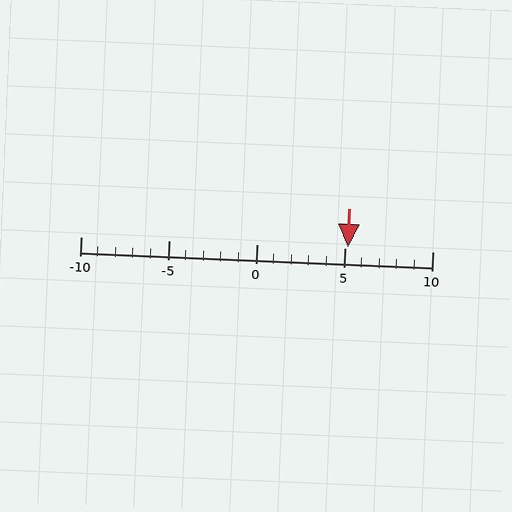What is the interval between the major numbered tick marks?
The major tick marks are spaced 5 units apart.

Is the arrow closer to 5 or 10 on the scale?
The arrow is closer to 5.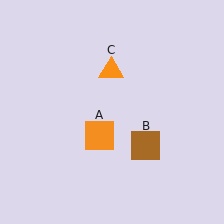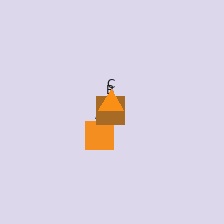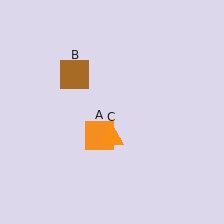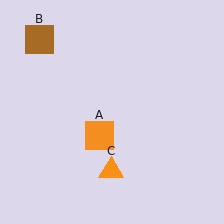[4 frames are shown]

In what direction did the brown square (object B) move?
The brown square (object B) moved up and to the left.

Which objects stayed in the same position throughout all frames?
Orange square (object A) remained stationary.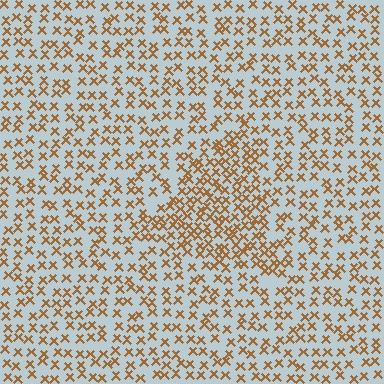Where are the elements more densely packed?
The elements are more densely packed inside the triangle boundary.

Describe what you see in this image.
The image contains small brown elements arranged at two different densities. A triangle-shaped region is visible where the elements are more densely packed than the surrounding area.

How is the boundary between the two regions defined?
The boundary is defined by a change in element density (approximately 1.8x ratio). All elements are the same color, size, and shape.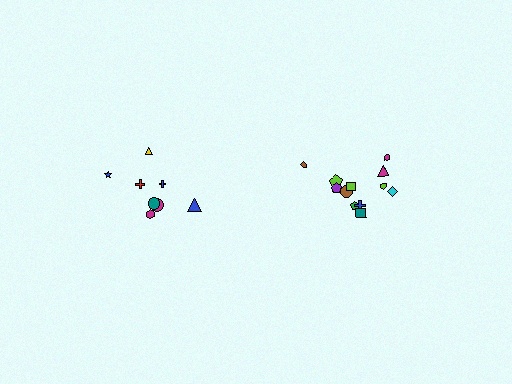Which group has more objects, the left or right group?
The right group.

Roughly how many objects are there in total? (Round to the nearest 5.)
Roughly 20 objects in total.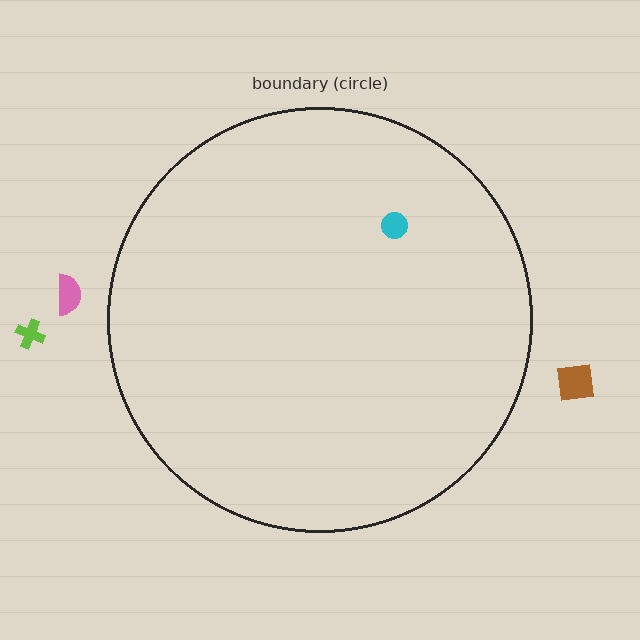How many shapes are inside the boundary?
1 inside, 3 outside.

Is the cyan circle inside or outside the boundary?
Inside.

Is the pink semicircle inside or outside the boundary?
Outside.